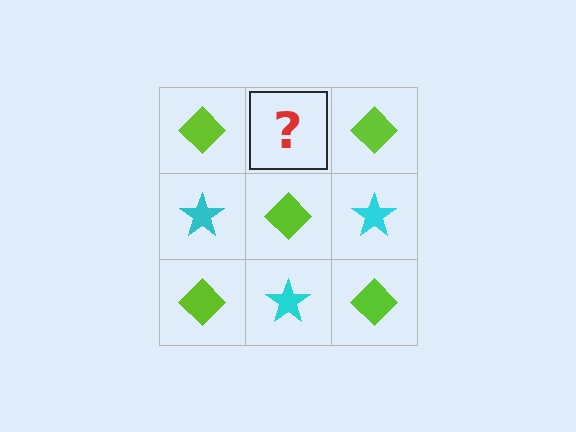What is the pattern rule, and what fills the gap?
The rule is that it alternates lime diamond and cyan star in a checkerboard pattern. The gap should be filled with a cyan star.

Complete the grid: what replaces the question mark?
The question mark should be replaced with a cyan star.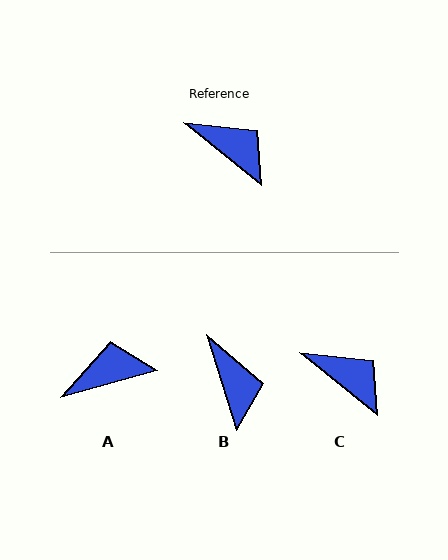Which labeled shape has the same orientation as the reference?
C.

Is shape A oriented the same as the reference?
No, it is off by about 55 degrees.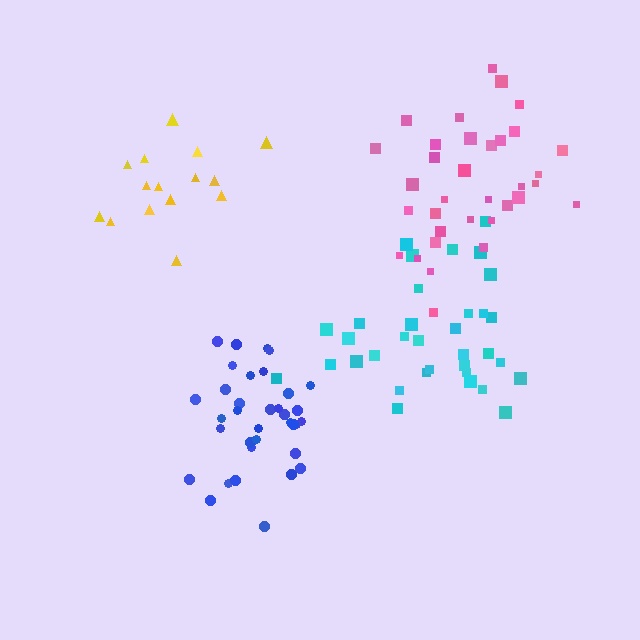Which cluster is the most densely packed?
Blue.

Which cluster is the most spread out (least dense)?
Yellow.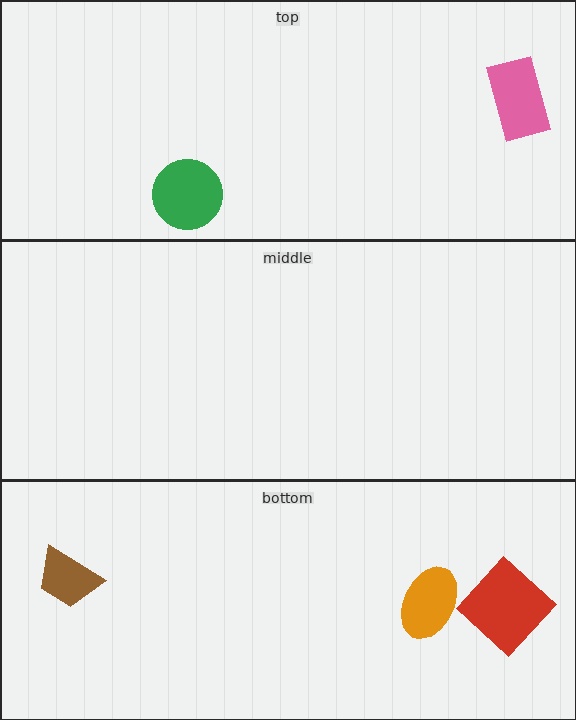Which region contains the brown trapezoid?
The bottom region.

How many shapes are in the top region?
2.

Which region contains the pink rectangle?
The top region.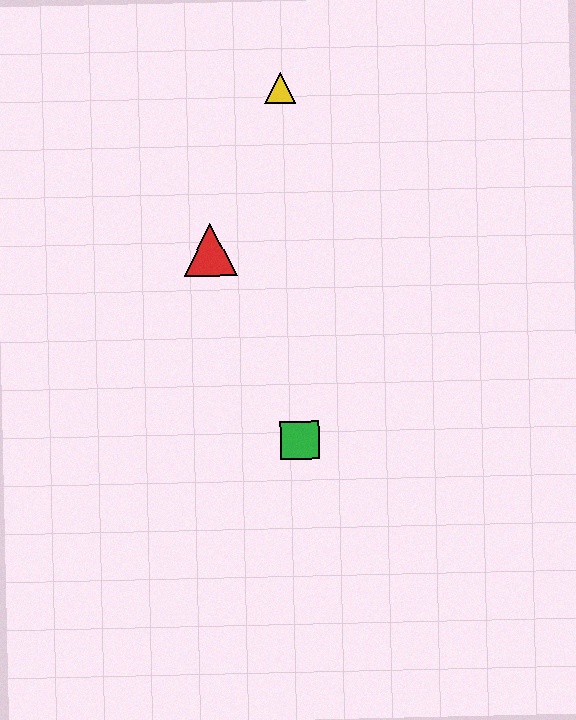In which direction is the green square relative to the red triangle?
The green square is below the red triangle.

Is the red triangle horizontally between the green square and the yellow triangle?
No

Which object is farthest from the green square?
The yellow triangle is farthest from the green square.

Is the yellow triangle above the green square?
Yes